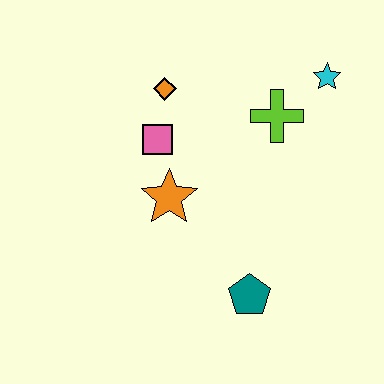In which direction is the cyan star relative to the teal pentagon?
The cyan star is above the teal pentagon.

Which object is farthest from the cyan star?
The teal pentagon is farthest from the cyan star.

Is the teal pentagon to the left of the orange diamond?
No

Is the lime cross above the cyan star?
No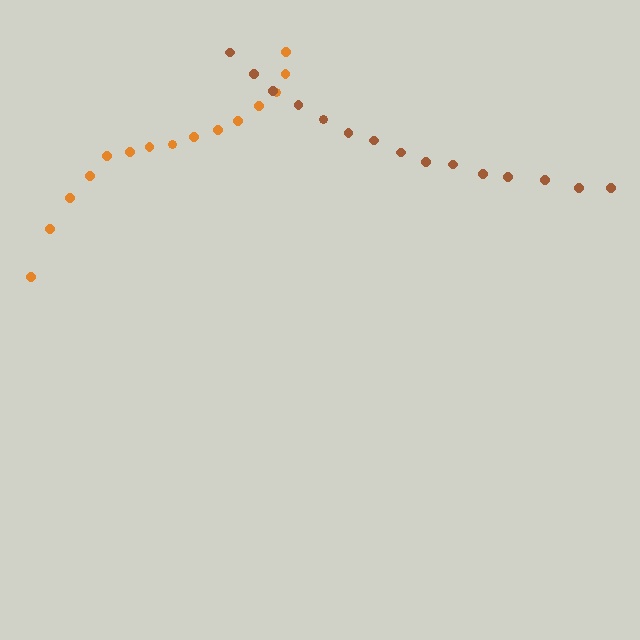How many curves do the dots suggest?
There are 2 distinct paths.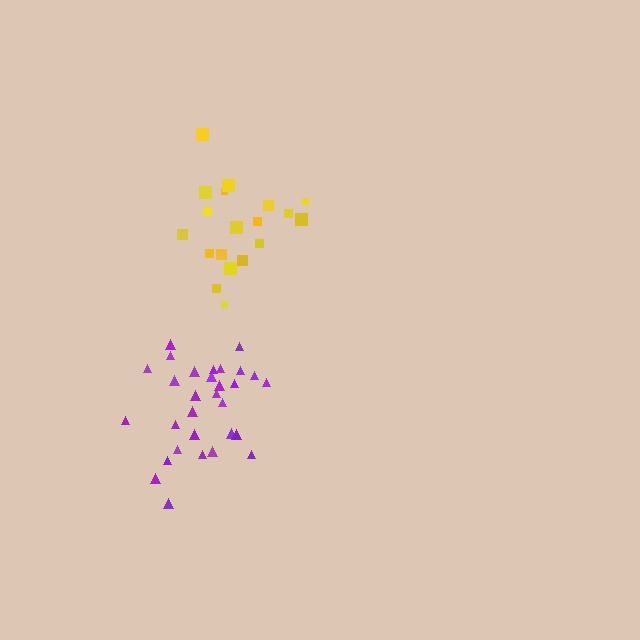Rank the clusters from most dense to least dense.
yellow, purple.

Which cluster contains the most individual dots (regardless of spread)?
Purple (30).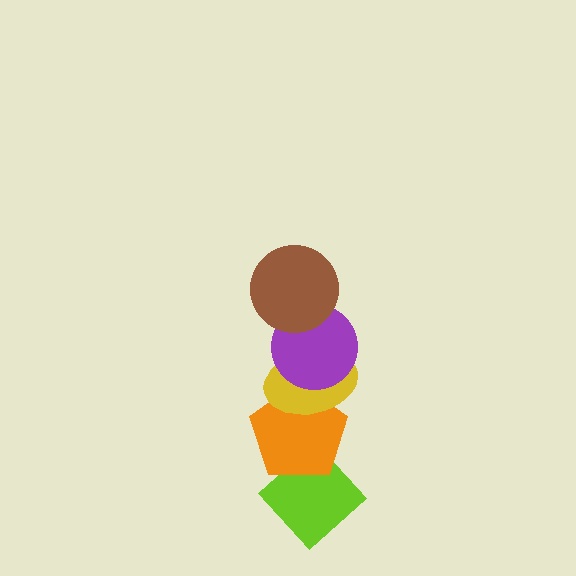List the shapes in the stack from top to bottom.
From top to bottom: the brown circle, the purple circle, the yellow ellipse, the orange pentagon, the lime diamond.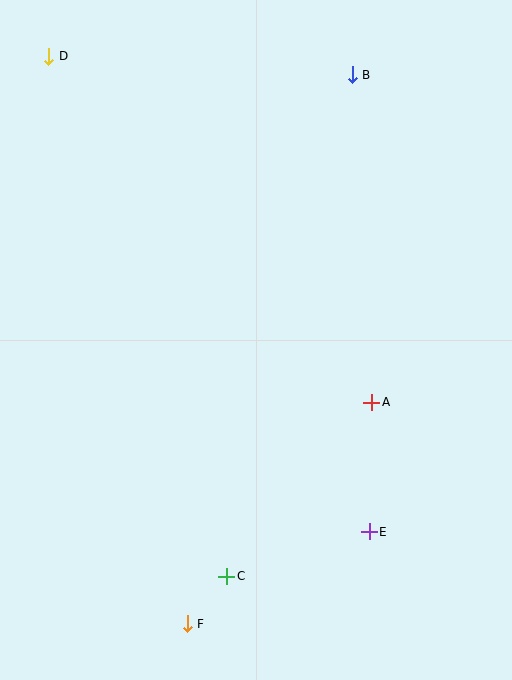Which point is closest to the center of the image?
Point A at (372, 402) is closest to the center.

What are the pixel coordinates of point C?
Point C is at (227, 577).